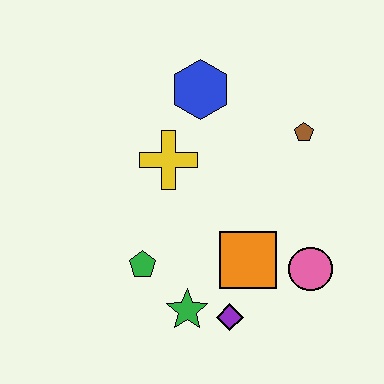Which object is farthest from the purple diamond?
The blue hexagon is farthest from the purple diamond.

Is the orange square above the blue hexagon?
No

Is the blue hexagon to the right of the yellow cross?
Yes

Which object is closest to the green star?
The purple diamond is closest to the green star.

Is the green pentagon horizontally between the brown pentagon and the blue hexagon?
No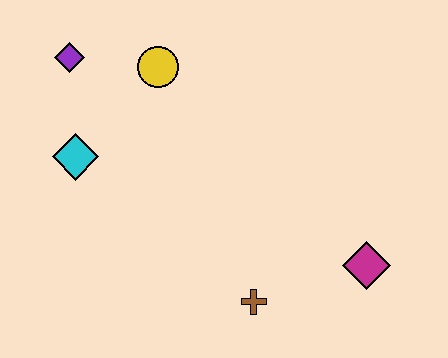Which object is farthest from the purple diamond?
The magenta diamond is farthest from the purple diamond.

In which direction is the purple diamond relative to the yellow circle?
The purple diamond is to the left of the yellow circle.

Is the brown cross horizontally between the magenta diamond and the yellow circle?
Yes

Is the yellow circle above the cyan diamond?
Yes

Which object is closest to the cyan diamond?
The purple diamond is closest to the cyan diamond.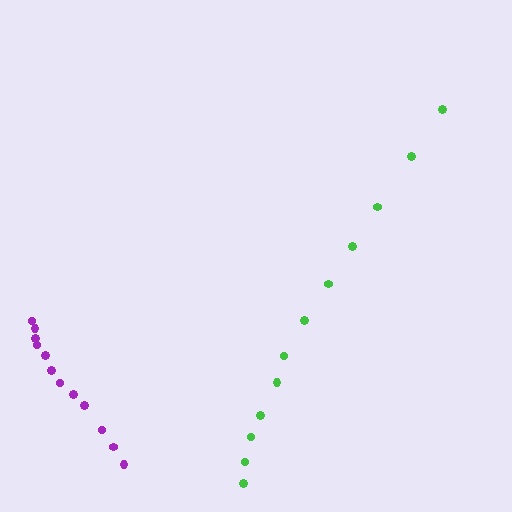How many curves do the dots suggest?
There are 2 distinct paths.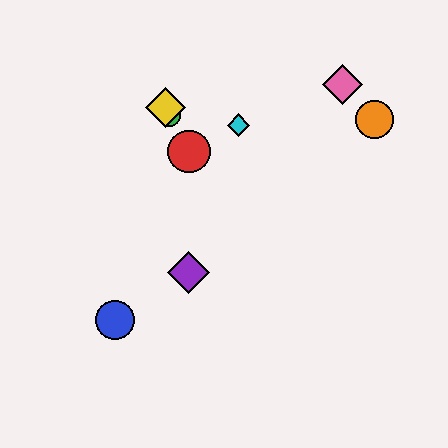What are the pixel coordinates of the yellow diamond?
The yellow diamond is at (165, 108).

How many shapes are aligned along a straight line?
3 shapes (the red circle, the green circle, the yellow diamond) are aligned along a straight line.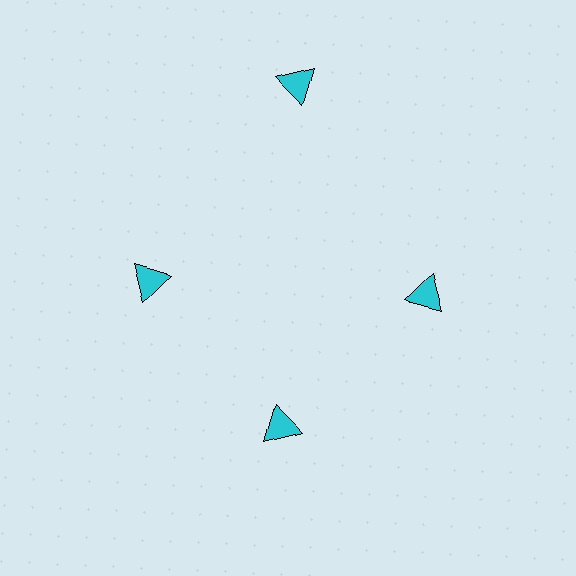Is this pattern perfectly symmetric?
No. The 4 cyan triangles are arranged in a ring, but one element near the 12 o'clock position is pushed outward from the center, breaking the 4-fold rotational symmetry.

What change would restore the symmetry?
The symmetry would be restored by moving it inward, back onto the ring so that all 4 triangles sit at equal angles and equal distance from the center.